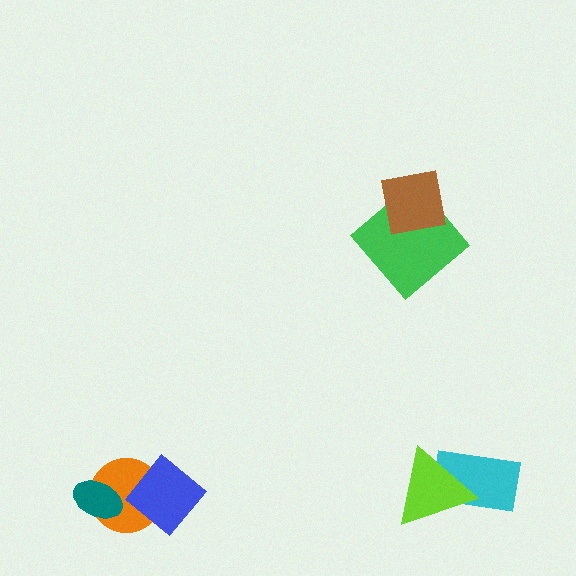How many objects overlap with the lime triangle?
1 object overlaps with the lime triangle.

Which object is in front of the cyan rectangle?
The lime triangle is in front of the cyan rectangle.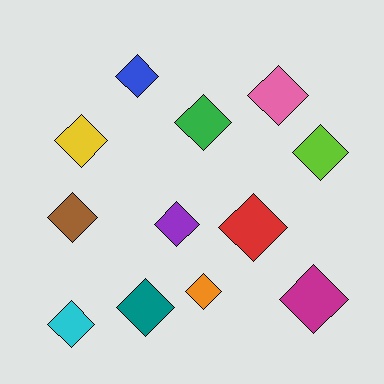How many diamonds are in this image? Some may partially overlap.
There are 12 diamonds.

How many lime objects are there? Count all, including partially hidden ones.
There is 1 lime object.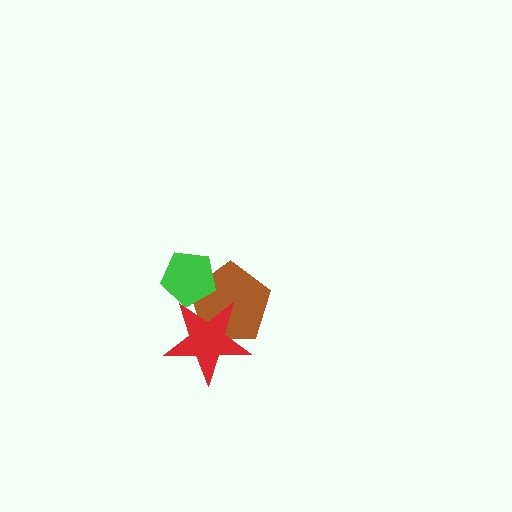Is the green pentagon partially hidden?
No, no other shape covers it.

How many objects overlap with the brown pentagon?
2 objects overlap with the brown pentagon.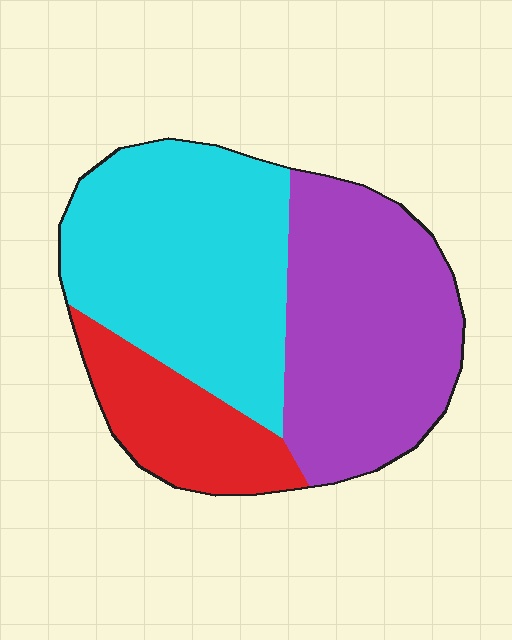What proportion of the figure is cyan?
Cyan takes up between a third and a half of the figure.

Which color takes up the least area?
Red, at roughly 20%.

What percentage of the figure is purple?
Purple takes up about two fifths (2/5) of the figure.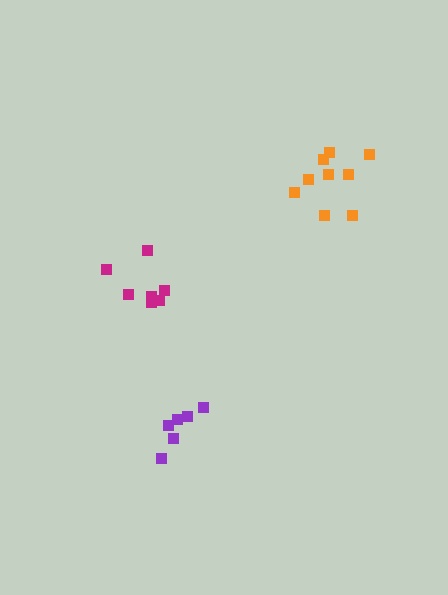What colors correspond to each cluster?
The clusters are colored: orange, magenta, purple.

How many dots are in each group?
Group 1: 9 dots, Group 2: 7 dots, Group 3: 7 dots (23 total).